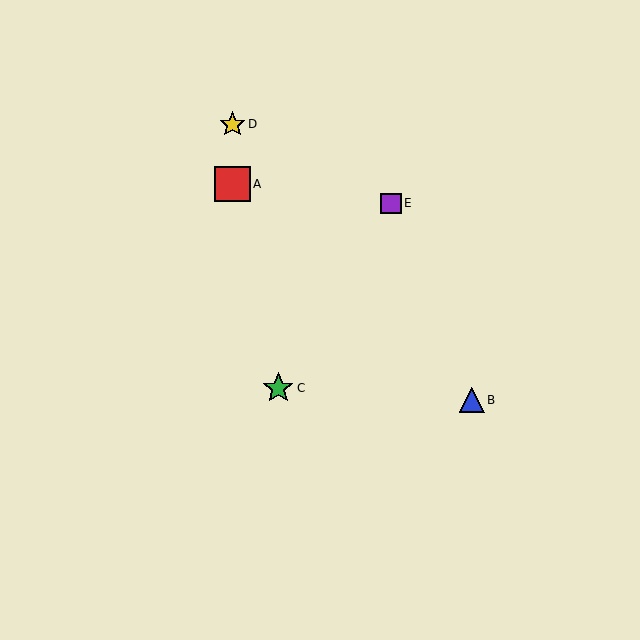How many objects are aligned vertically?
2 objects (A, D) are aligned vertically.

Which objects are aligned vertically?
Objects A, D are aligned vertically.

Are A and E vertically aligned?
No, A is at x≈232 and E is at x≈391.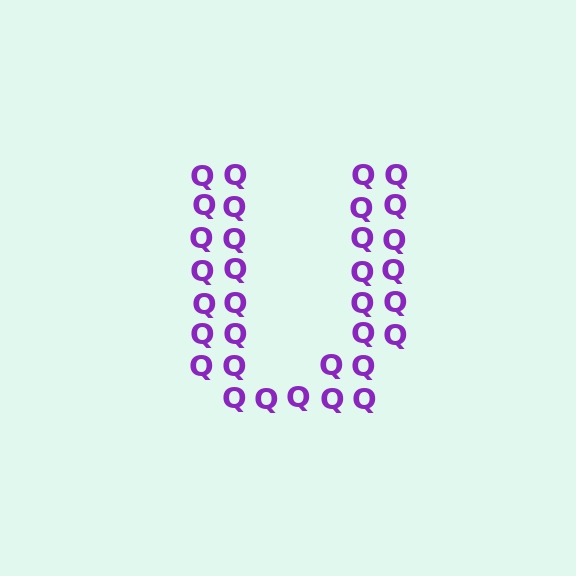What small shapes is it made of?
It is made of small letter Q's.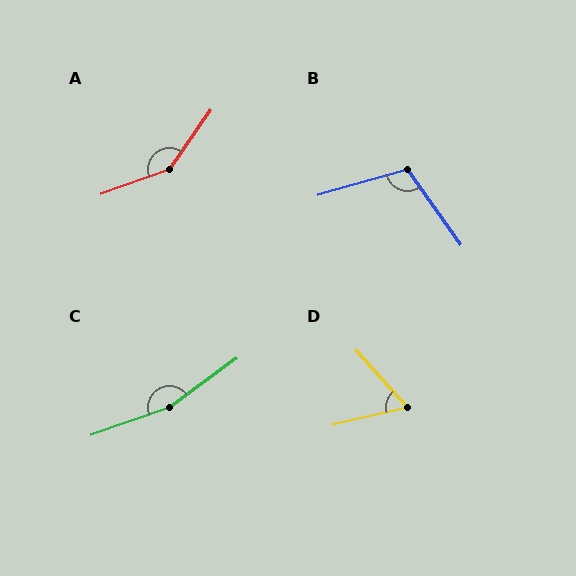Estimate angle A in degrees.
Approximately 144 degrees.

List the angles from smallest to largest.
D (62°), B (109°), A (144°), C (163°).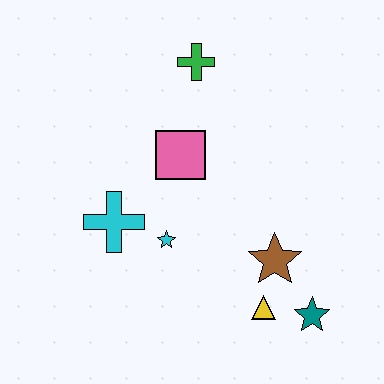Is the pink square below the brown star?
No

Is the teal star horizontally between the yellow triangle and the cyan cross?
No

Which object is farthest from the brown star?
The green cross is farthest from the brown star.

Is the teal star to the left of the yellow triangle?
No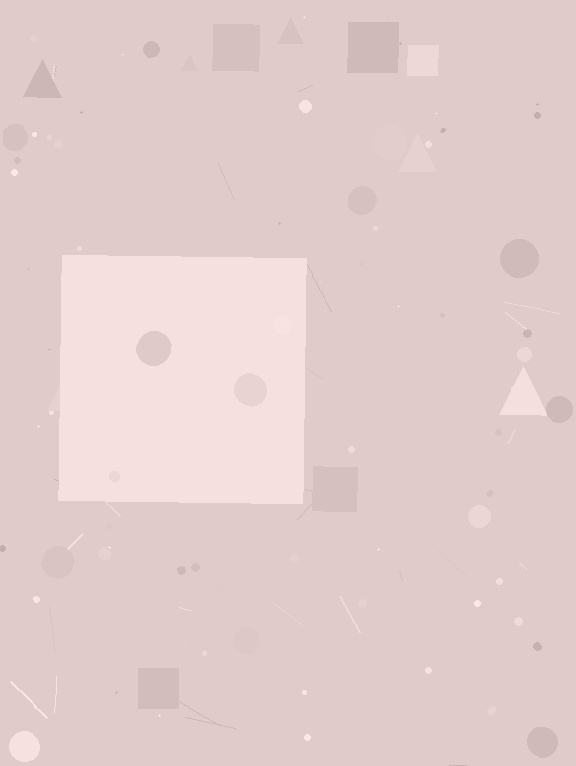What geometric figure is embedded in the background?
A square is embedded in the background.